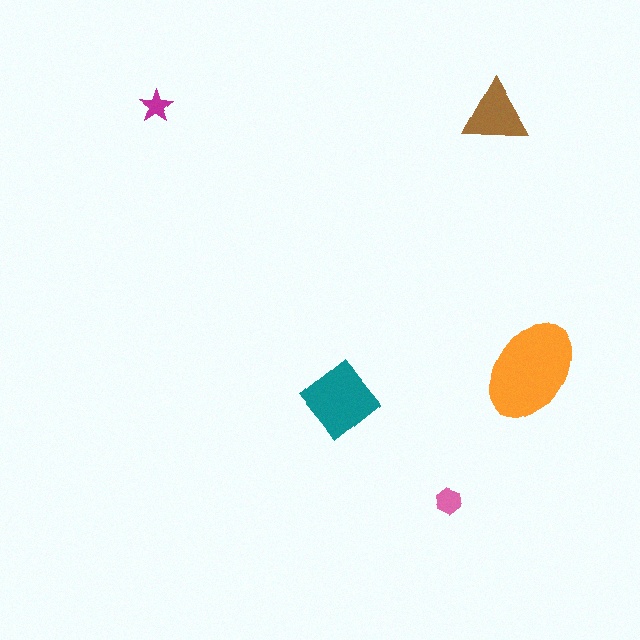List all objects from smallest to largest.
The magenta star, the pink hexagon, the brown triangle, the teal diamond, the orange ellipse.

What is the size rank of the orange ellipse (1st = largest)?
1st.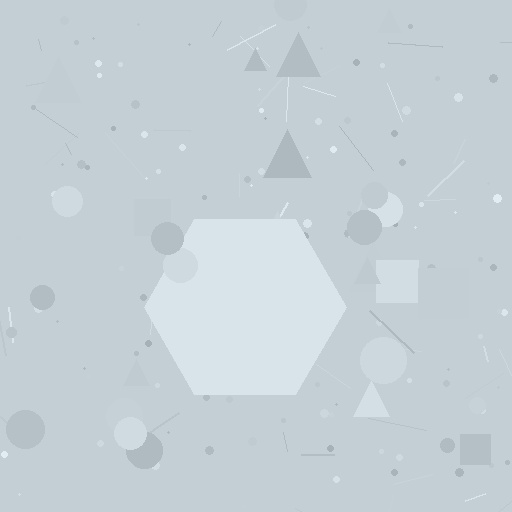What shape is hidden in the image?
A hexagon is hidden in the image.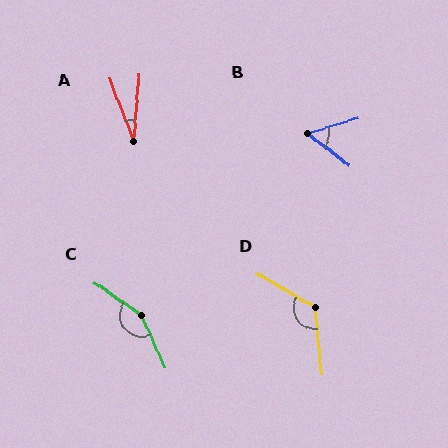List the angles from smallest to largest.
A (25°), B (54°), D (125°), C (149°).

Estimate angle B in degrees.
Approximately 54 degrees.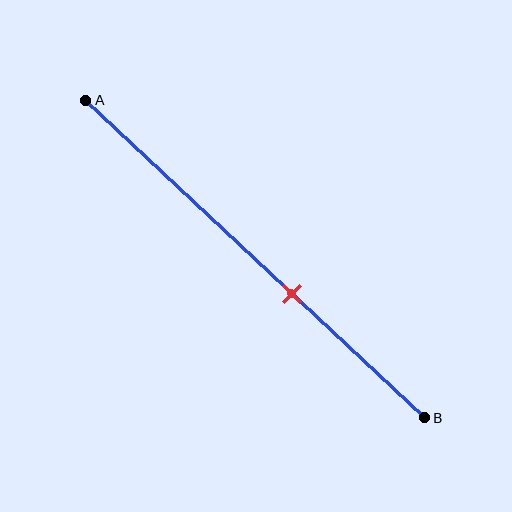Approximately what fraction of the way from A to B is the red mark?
The red mark is approximately 60% of the way from A to B.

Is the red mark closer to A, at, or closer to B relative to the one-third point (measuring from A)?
The red mark is closer to point B than the one-third point of segment AB.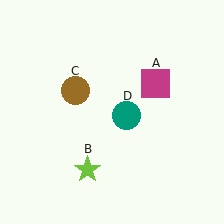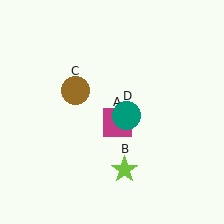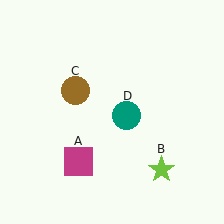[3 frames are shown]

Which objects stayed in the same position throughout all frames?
Brown circle (object C) and teal circle (object D) remained stationary.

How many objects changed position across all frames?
2 objects changed position: magenta square (object A), lime star (object B).